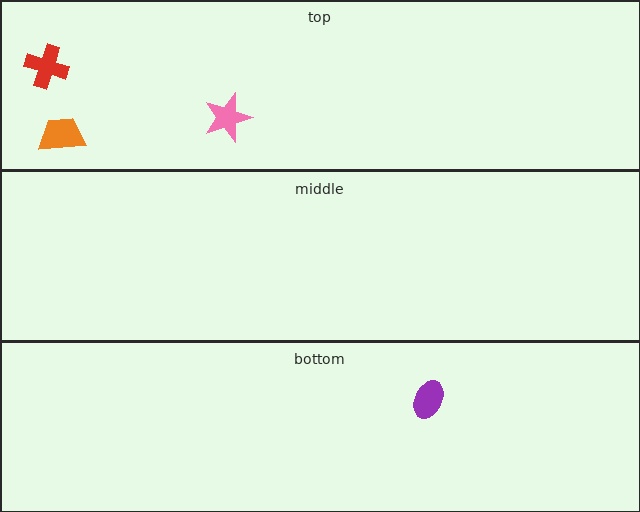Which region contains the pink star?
The top region.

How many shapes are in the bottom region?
1.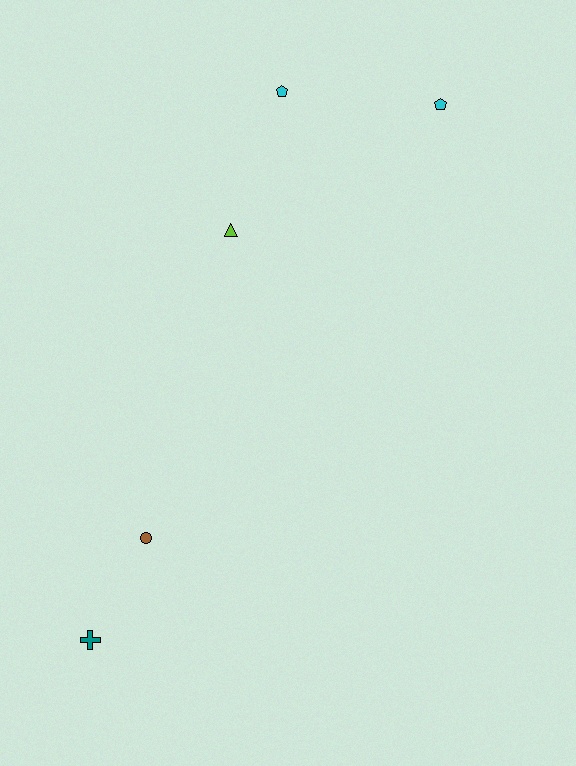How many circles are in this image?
There is 1 circle.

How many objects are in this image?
There are 5 objects.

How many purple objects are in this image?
There are no purple objects.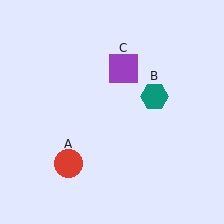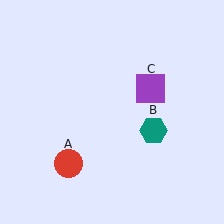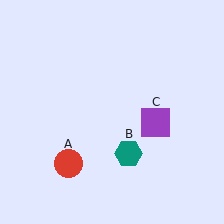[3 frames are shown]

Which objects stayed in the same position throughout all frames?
Red circle (object A) remained stationary.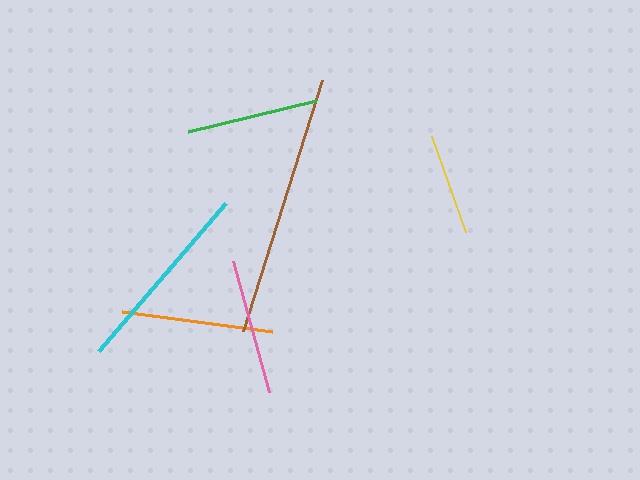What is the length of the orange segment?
The orange segment is approximately 151 pixels long.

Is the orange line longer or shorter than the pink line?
The orange line is longer than the pink line.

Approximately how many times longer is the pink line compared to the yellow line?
The pink line is approximately 1.3 times the length of the yellow line.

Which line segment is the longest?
The brown line is the longest at approximately 263 pixels.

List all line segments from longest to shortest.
From longest to shortest: brown, cyan, orange, pink, green, yellow.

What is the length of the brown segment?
The brown segment is approximately 263 pixels long.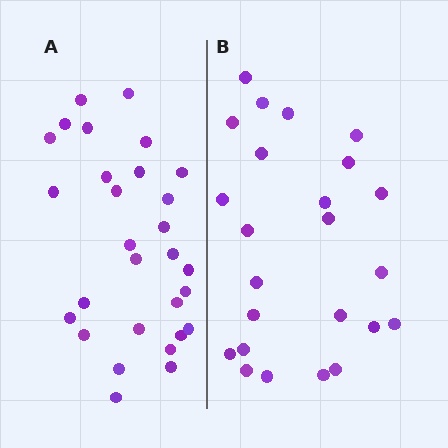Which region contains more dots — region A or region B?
Region A (the left region) has more dots.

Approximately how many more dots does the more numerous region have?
Region A has about 5 more dots than region B.